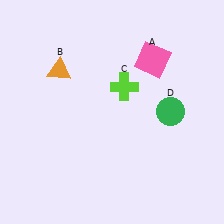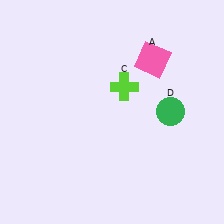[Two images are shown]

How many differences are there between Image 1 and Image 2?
There is 1 difference between the two images.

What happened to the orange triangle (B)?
The orange triangle (B) was removed in Image 2. It was in the top-left area of Image 1.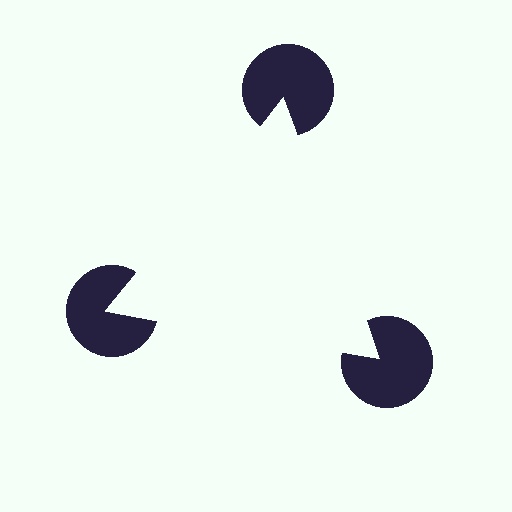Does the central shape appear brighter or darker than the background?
It typically appears slightly brighter than the background, even though no actual brightness change is drawn.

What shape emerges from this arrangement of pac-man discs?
An illusory triangle — its edges are inferred from the aligned wedge cuts in the pac-man discs, not physically drawn.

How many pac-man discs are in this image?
There are 3 — one at each vertex of the illusory triangle.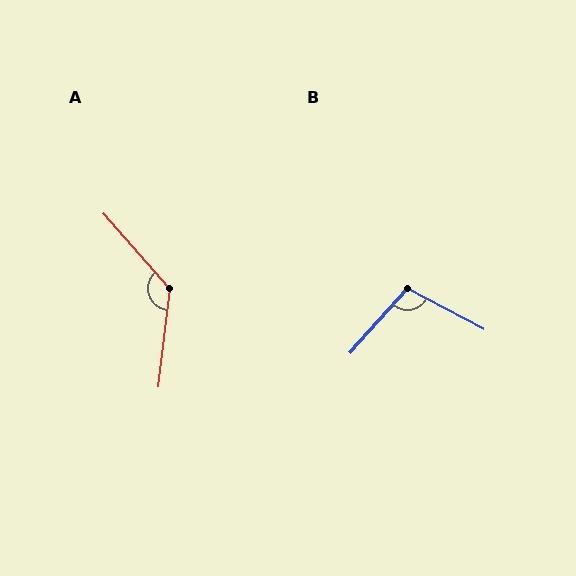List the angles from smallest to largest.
B (104°), A (132°).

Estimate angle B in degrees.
Approximately 104 degrees.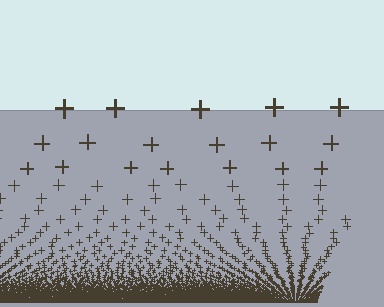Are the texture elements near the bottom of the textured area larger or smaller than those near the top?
Smaller. The gradient is inverted — elements near the bottom are smaller and denser.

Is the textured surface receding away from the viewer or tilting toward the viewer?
The surface appears to tilt toward the viewer. Texture elements get larger and sparser toward the top.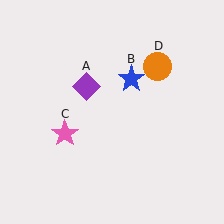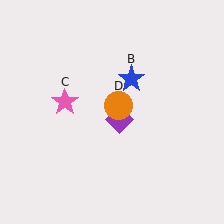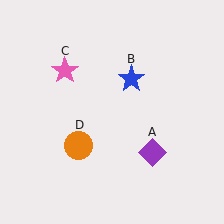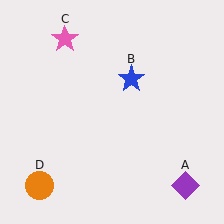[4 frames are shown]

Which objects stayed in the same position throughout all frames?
Blue star (object B) remained stationary.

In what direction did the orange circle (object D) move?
The orange circle (object D) moved down and to the left.